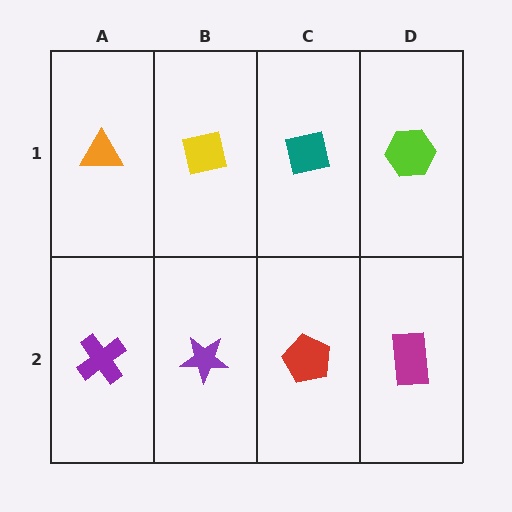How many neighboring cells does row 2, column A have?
2.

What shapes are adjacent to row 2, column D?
A lime hexagon (row 1, column D), a red pentagon (row 2, column C).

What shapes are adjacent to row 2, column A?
An orange triangle (row 1, column A), a purple star (row 2, column B).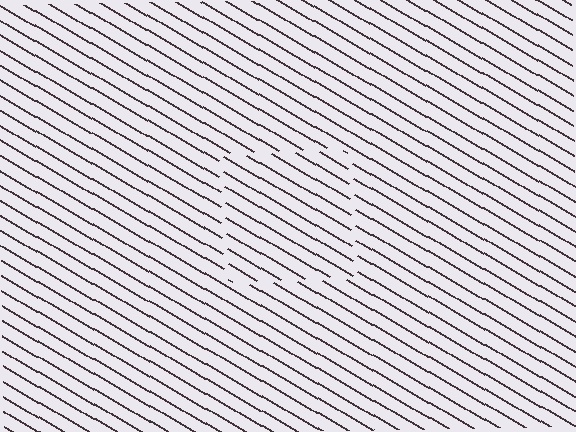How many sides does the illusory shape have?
4 sides — the line-ends trace a square.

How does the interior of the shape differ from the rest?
The interior of the shape contains the same grating, shifted by half a period — the contour is defined by the phase discontinuity where line-ends from the inner and outer gratings abut.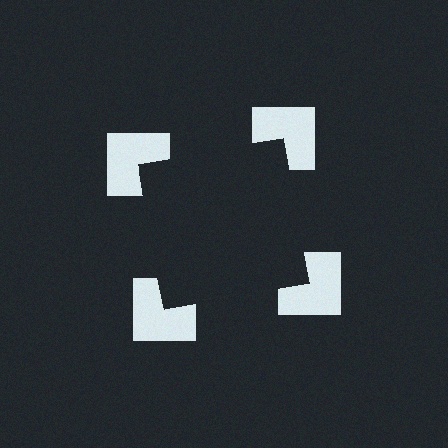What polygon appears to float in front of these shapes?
An illusory square — its edges are inferred from the aligned wedge cuts in the notched squares, not physically drawn.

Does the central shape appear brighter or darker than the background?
It typically appears slightly darker than the background, even though no actual brightness change is drawn.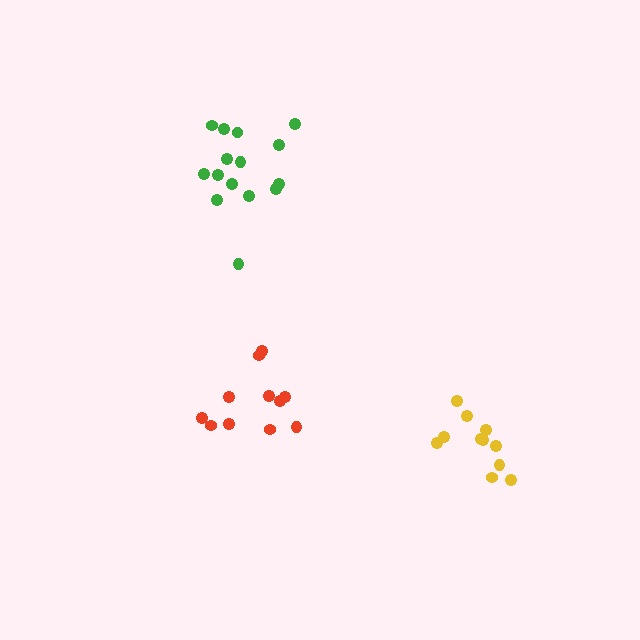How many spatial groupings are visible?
There are 3 spatial groupings.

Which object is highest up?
The green cluster is topmost.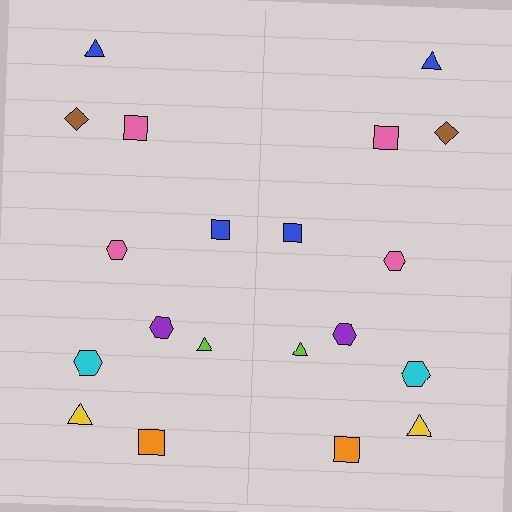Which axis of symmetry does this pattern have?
The pattern has a vertical axis of symmetry running through the center of the image.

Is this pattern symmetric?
Yes, this pattern has bilateral (reflection) symmetry.